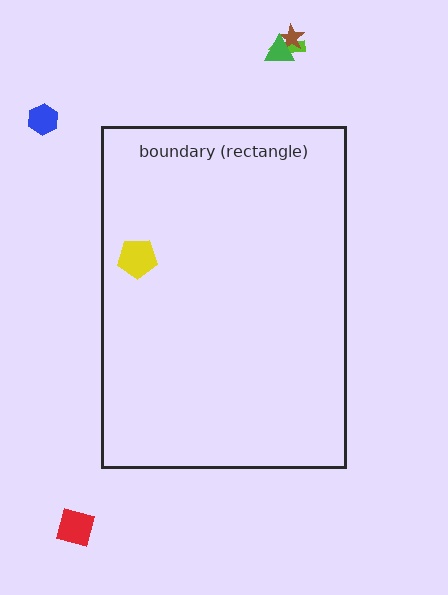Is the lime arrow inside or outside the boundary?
Outside.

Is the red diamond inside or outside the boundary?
Outside.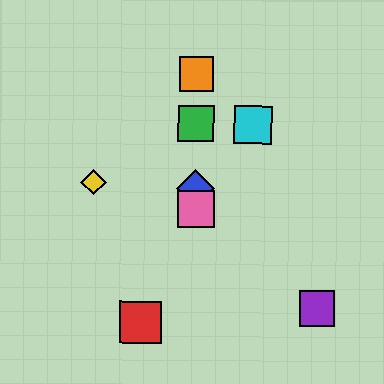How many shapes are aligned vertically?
4 shapes (the blue diamond, the green square, the orange square, the pink square) are aligned vertically.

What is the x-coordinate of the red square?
The red square is at x≈141.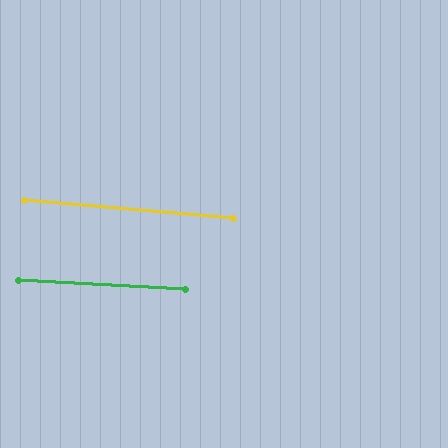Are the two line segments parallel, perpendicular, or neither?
Parallel — their directions differ by only 1.9°.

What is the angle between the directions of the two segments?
Approximately 2 degrees.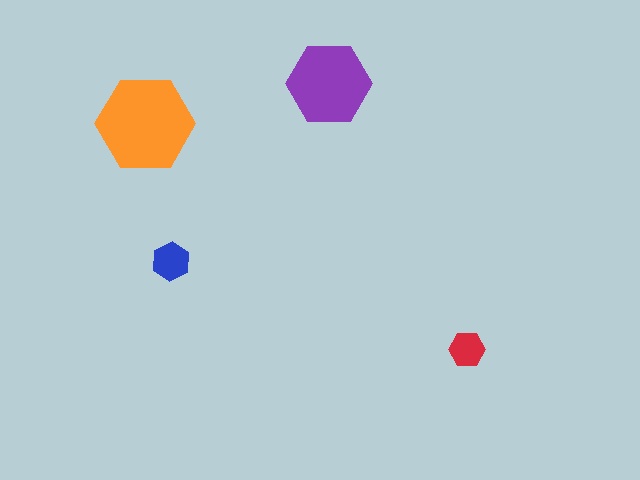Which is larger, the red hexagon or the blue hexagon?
The blue one.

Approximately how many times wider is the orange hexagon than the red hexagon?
About 2.5 times wider.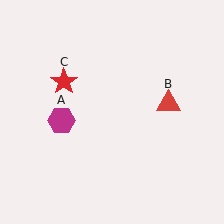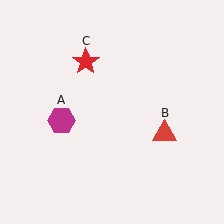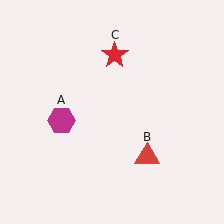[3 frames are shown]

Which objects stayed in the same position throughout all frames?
Magenta hexagon (object A) remained stationary.